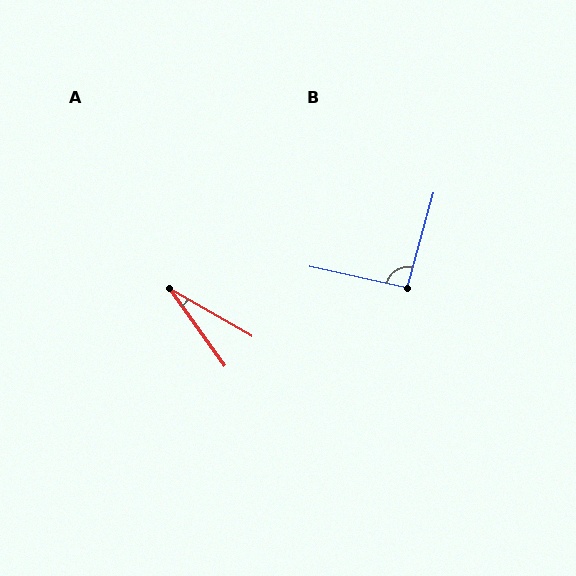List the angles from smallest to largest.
A (24°), B (93°).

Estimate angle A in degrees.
Approximately 24 degrees.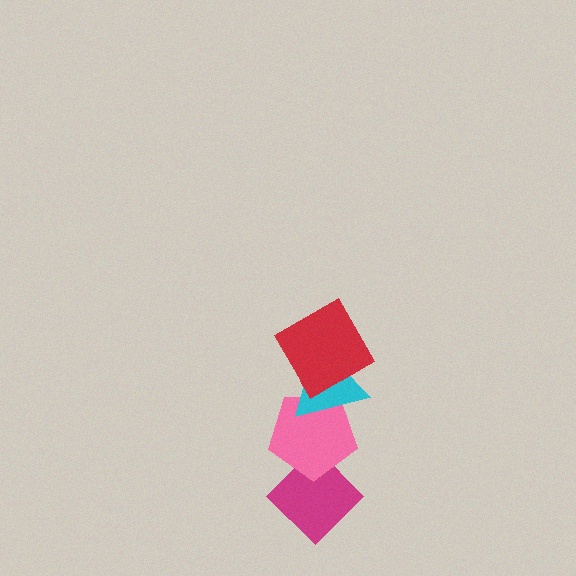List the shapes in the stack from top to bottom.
From top to bottom: the red diamond, the cyan triangle, the pink pentagon, the magenta diamond.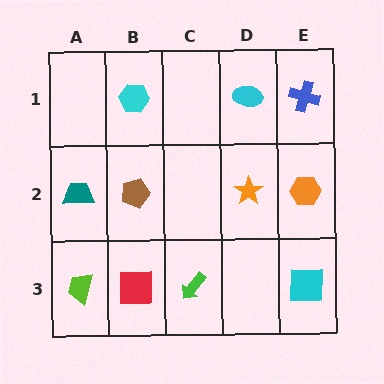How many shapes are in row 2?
4 shapes.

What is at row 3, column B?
A red square.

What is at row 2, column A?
A teal trapezoid.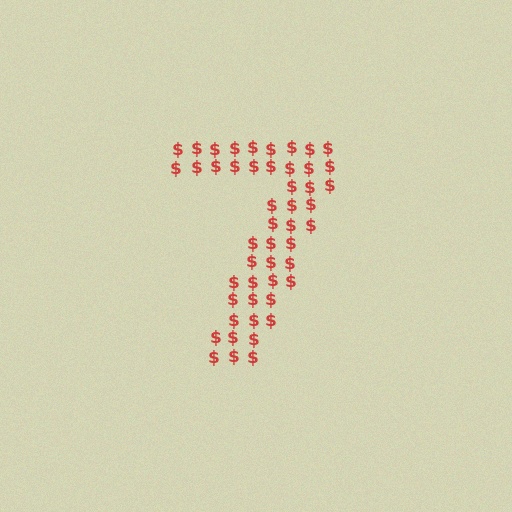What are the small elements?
The small elements are dollar signs.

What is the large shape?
The large shape is the digit 7.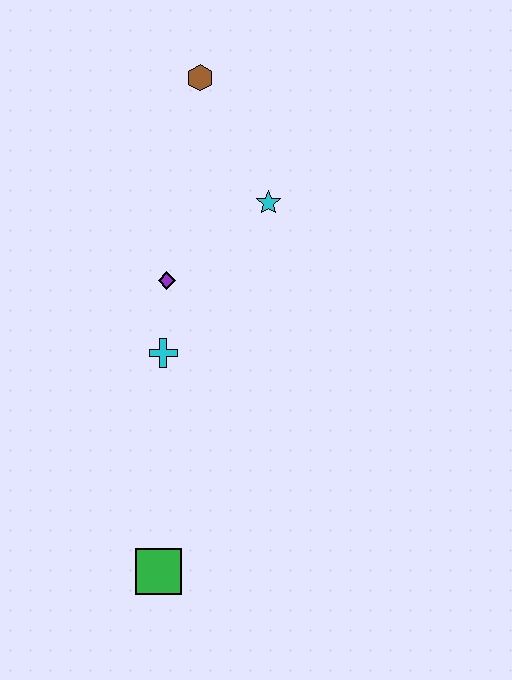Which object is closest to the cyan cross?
The purple diamond is closest to the cyan cross.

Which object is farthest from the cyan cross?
The brown hexagon is farthest from the cyan cross.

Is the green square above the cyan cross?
No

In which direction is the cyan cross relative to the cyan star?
The cyan cross is below the cyan star.